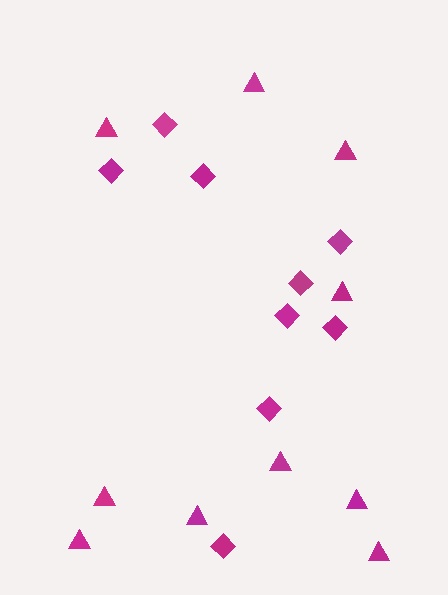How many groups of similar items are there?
There are 2 groups: one group of triangles (10) and one group of diamonds (9).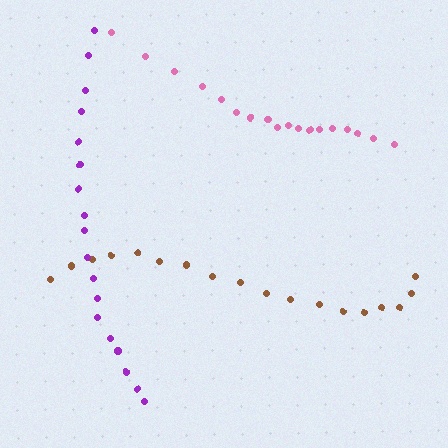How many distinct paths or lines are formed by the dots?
There are 3 distinct paths.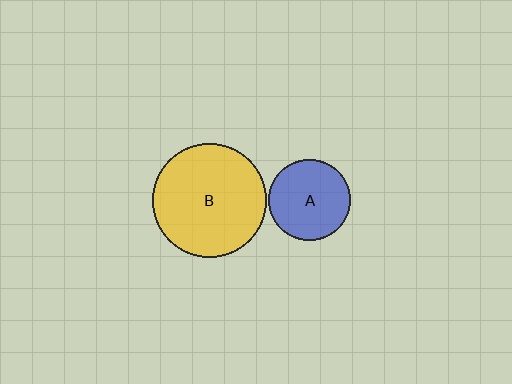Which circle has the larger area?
Circle B (yellow).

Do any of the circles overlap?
No, none of the circles overlap.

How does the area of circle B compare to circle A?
Approximately 1.9 times.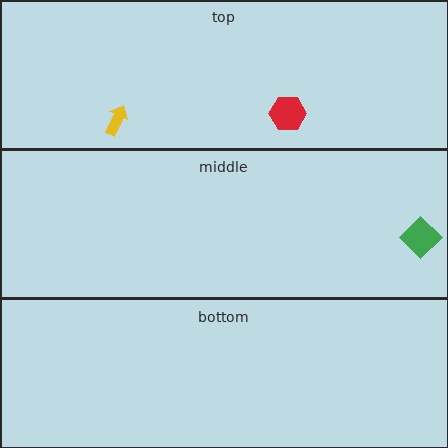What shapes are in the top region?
The yellow arrow, the red hexagon.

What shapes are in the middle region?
The green diamond.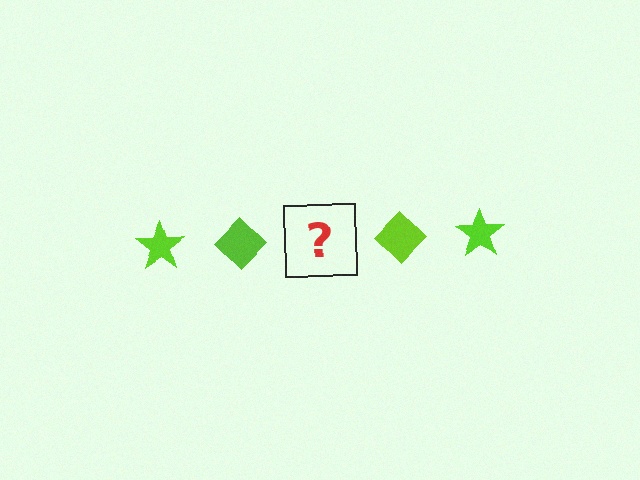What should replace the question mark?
The question mark should be replaced with a lime star.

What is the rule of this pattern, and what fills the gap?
The rule is that the pattern cycles through star, diamond shapes in lime. The gap should be filled with a lime star.